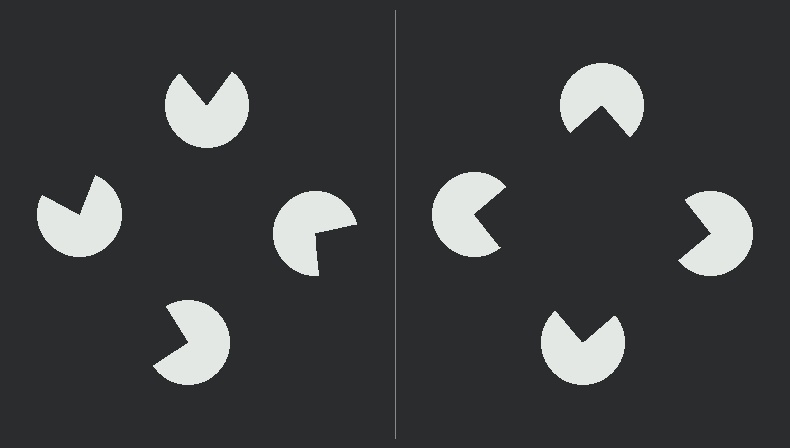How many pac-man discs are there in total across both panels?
8 — 4 on each side.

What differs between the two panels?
The pac-man discs are positioned identically on both sides; only the wedge orientations differ. On the right they align to a square; on the left they are misaligned.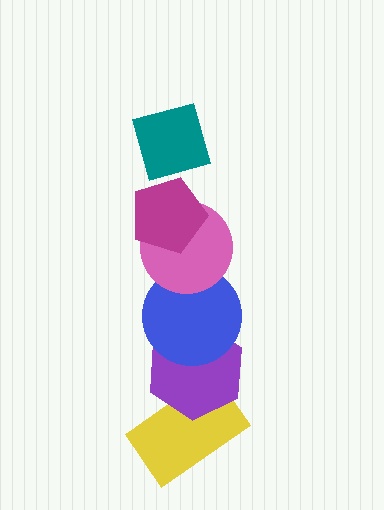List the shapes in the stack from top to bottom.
From top to bottom: the teal diamond, the magenta pentagon, the pink circle, the blue circle, the purple hexagon, the yellow rectangle.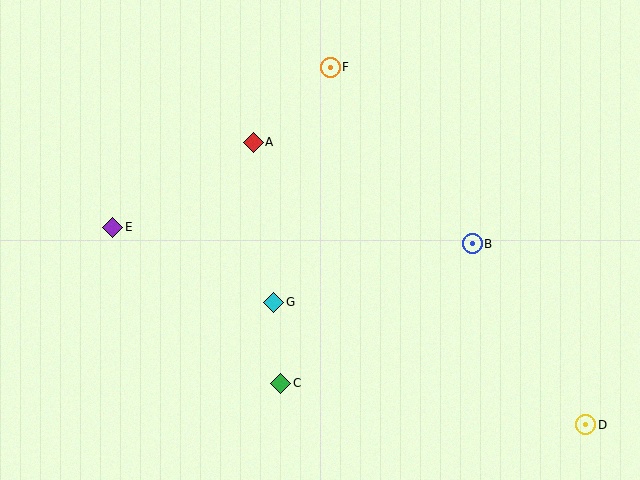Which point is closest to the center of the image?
Point G at (274, 302) is closest to the center.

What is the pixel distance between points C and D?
The distance between C and D is 308 pixels.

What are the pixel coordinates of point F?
Point F is at (330, 67).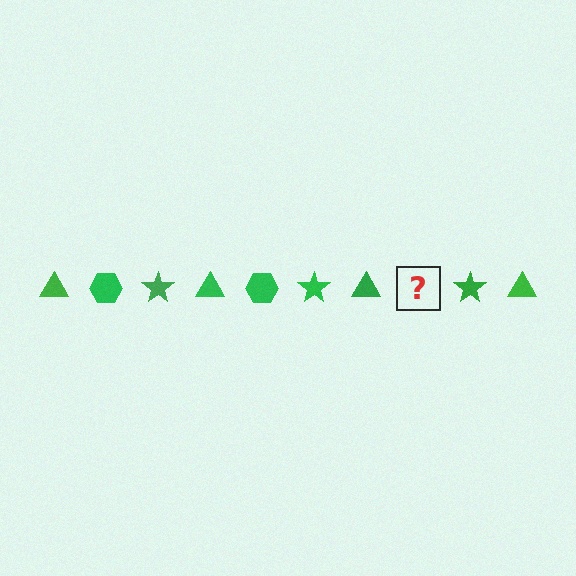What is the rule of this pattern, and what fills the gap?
The rule is that the pattern cycles through triangle, hexagon, star shapes in green. The gap should be filled with a green hexagon.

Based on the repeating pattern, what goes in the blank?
The blank should be a green hexagon.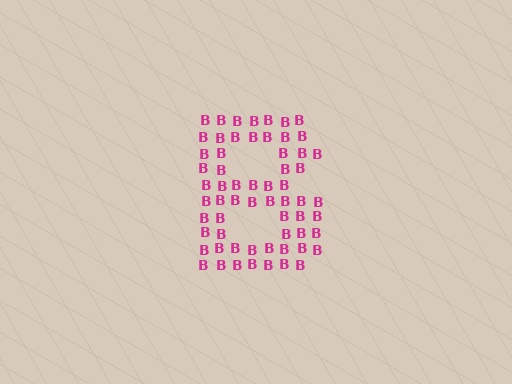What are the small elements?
The small elements are letter B's.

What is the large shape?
The large shape is the letter B.